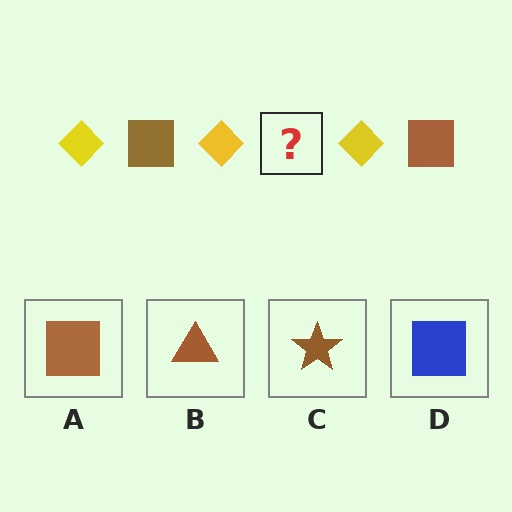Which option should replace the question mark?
Option A.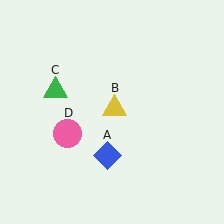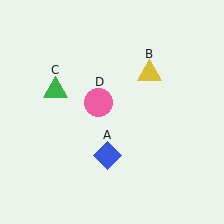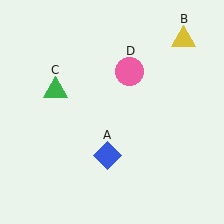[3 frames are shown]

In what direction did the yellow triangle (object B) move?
The yellow triangle (object B) moved up and to the right.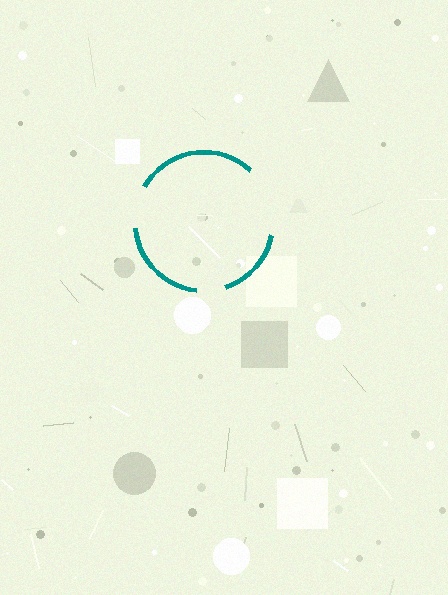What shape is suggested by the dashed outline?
The dashed outline suggests a circle.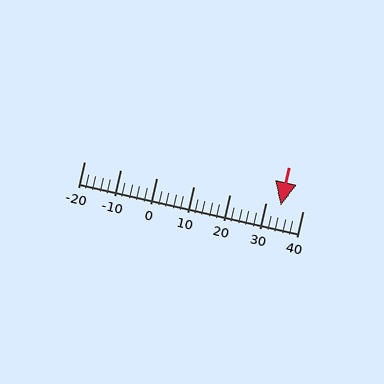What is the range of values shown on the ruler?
The ruler shows values from -20 to 40.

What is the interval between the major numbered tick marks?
The major tick marks are spaced 10 units apart.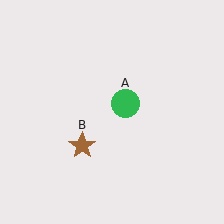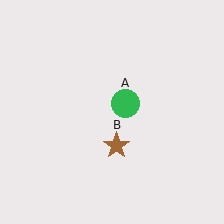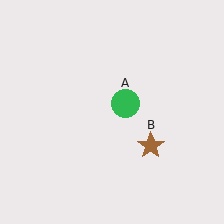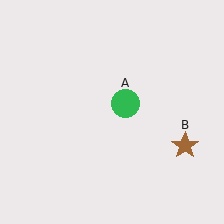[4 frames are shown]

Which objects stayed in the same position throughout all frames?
Green circle (object A) remained stationary.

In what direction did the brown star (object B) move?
The brown star (object B) moved right.